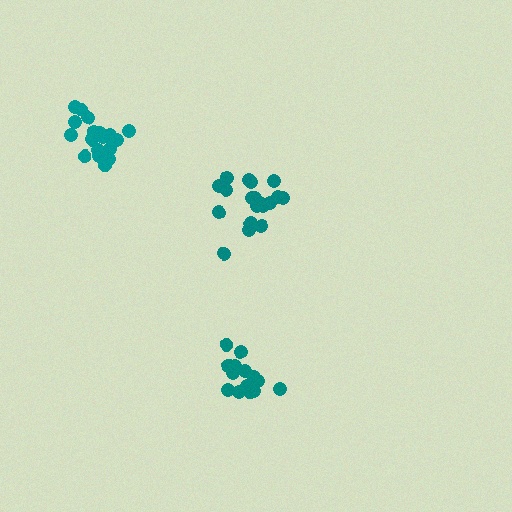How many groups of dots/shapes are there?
There are 3 groups.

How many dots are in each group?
Group 1: 17 dots, Group 2: 20 dots, Group 3: 20 dots (57 total).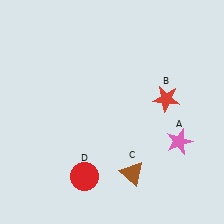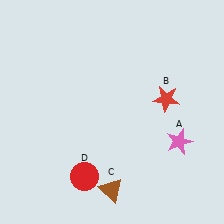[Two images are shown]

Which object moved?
The brown triangle (C) moved left.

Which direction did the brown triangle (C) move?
The brown triangle (C) moved left.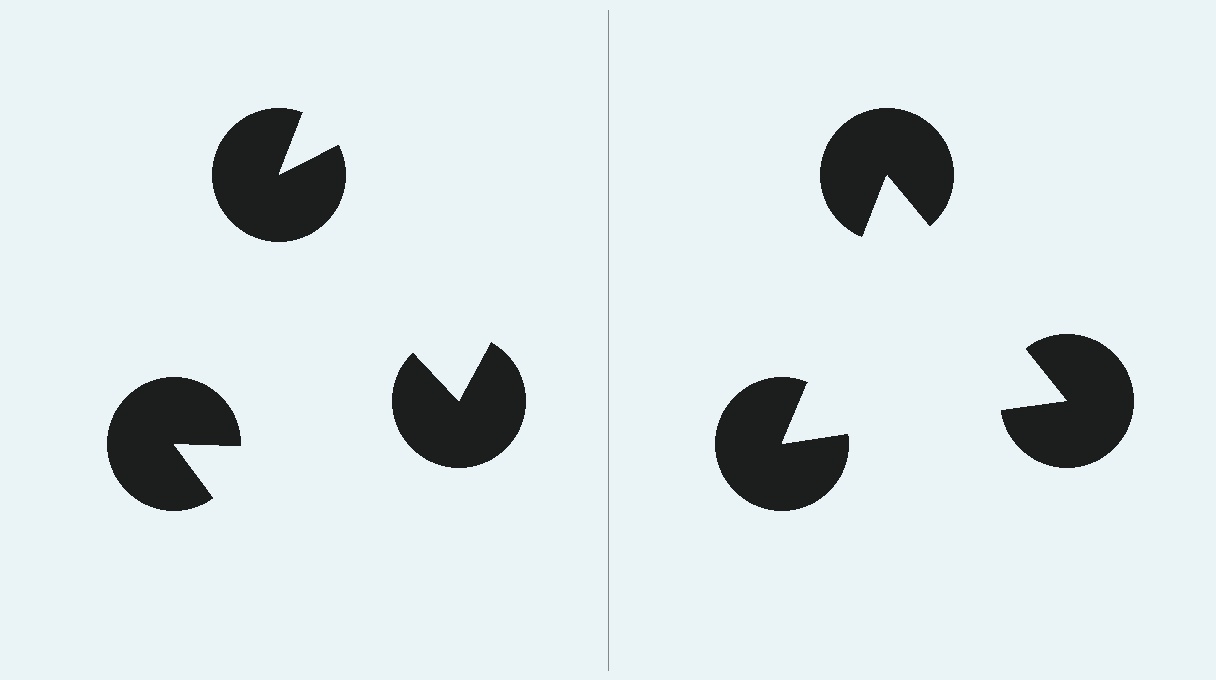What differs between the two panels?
The pac-man discs are positioned identically on both sides; only the wedge orientations differ. On the right they align to a triangle; on the left they are misaligned.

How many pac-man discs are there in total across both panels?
6 — 3 on each side.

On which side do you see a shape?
An illusory triangle appears on the right side. On the left side the wedge cuts are rotated, so no coherent shape forms.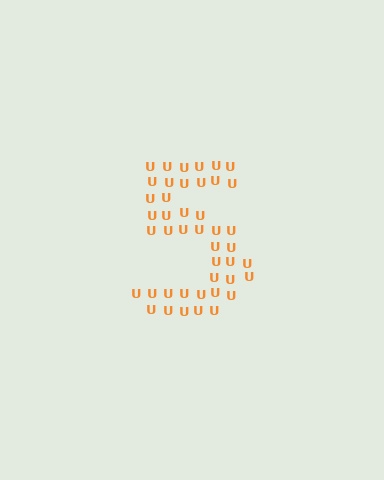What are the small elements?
The small elements are letter U's.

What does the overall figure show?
The overall figure shows the digit 5.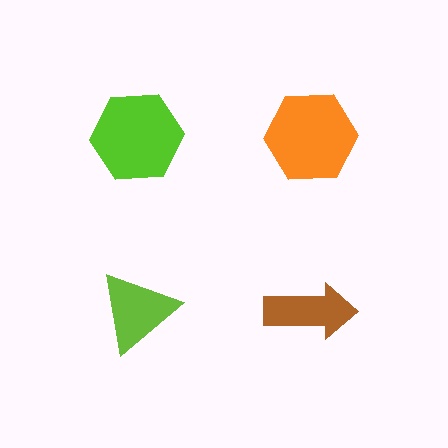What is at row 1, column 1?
A lime hexagon.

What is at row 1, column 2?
An orange hexagon.